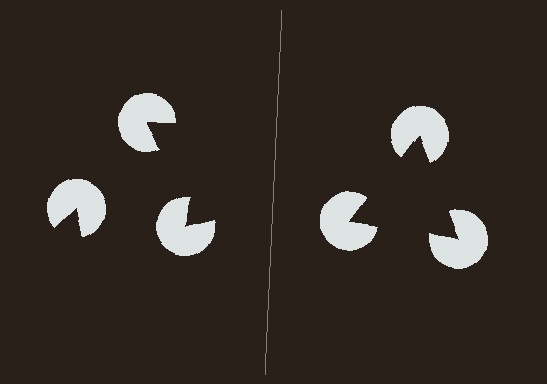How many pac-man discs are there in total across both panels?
6 — 3 on each side.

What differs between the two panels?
The pac-man discs are positioned identically on both sides; only the wedge orientations differ. On the right they align to a triangle; on the left they are misaligned.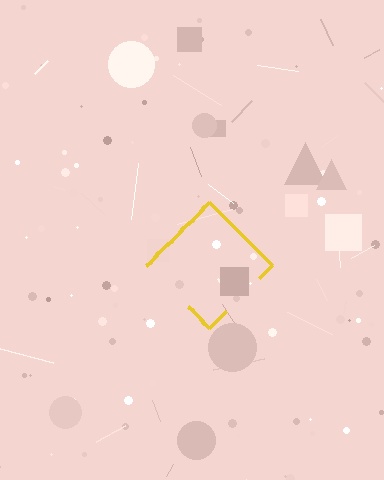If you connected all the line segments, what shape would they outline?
They would outline a diamond.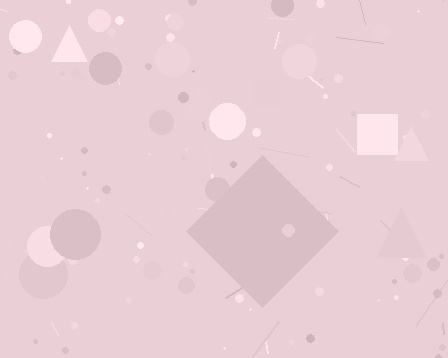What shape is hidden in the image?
A diamond is hidden in the image.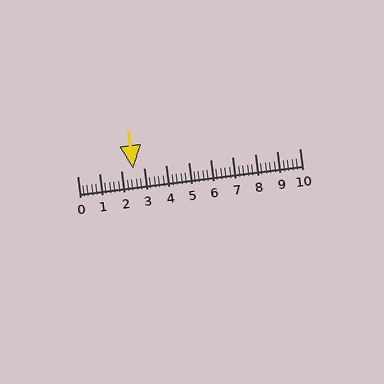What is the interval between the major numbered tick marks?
The major tick marks are spaced 1 units apart.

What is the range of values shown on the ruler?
The ruler shows values from 0 to 10.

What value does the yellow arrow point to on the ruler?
The yellow arrow points to approximately 2.5.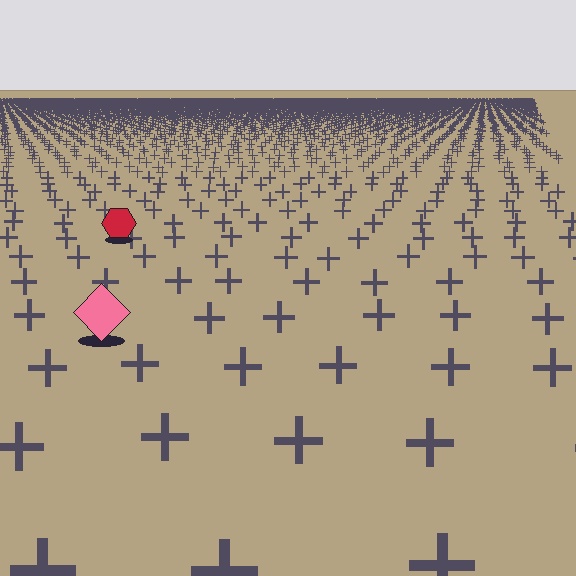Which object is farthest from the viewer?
The red hexagon is farthest from the viewer. It appears smaller and the ground texture around it is denser.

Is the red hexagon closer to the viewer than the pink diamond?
No. The pink diamond is closer — you can tell from the texture gradient: the ground texture is coarser near it.